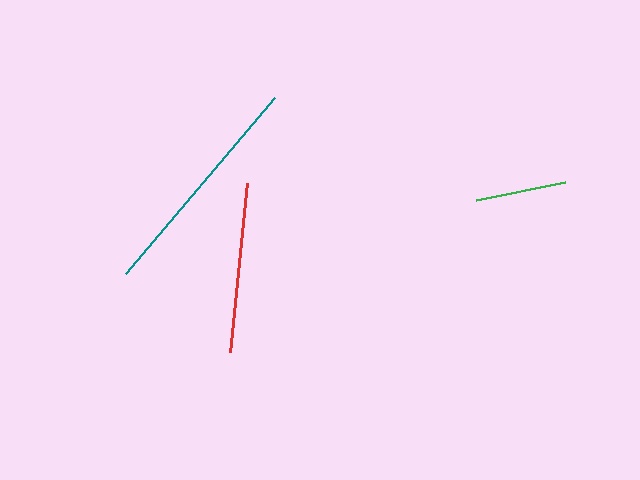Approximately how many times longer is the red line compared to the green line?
The red line is approximately 1.9 times the length of the green line.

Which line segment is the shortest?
The green line is the shortest at approximately 91 pixels.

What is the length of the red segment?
The red segment is approximately 169 pixels long.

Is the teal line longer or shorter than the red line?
The teal line is longer than the red line.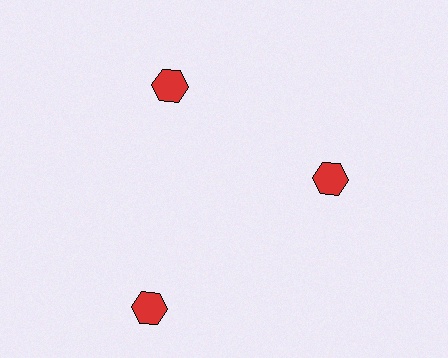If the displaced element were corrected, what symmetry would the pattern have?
It would have 3-fold rotational symmetry — the pattern would map onto itself every 120 degrees.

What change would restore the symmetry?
The symmetry would be restored by moving it inward, back onto the ring so that all 3 hexagons sit at equal angles and equal distance from the center.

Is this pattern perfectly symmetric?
No. The 3 red hexagons are arranged in a ring, but one element near the 7 o'clock position is pushed outward from the center, breaking the 3-fold rotational symmetry.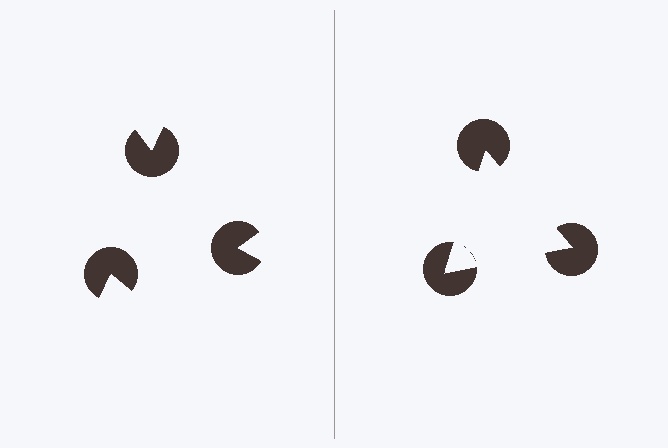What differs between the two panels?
The pac-man discs are positioned identically on both sides; only the wedge orientations differ. On the right they align to a triangle; on the left they are misaligned.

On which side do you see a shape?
An illusory triangle appears on the right side. On the left side the wedge cuts are rotated, so no coherent shape forms.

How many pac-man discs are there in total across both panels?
6 — 3 on each side.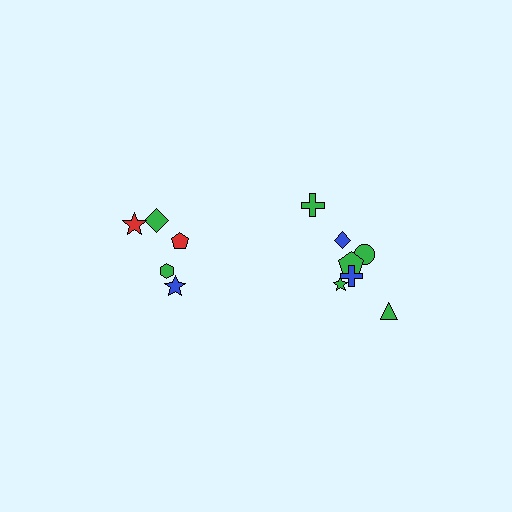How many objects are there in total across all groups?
There are 12 objects.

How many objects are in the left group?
There are 5 objects.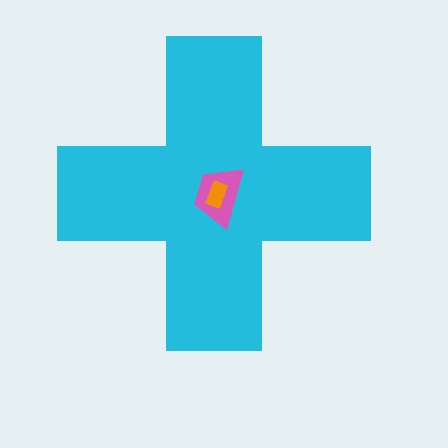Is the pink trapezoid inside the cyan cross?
Yes.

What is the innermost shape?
The orange rectangle.